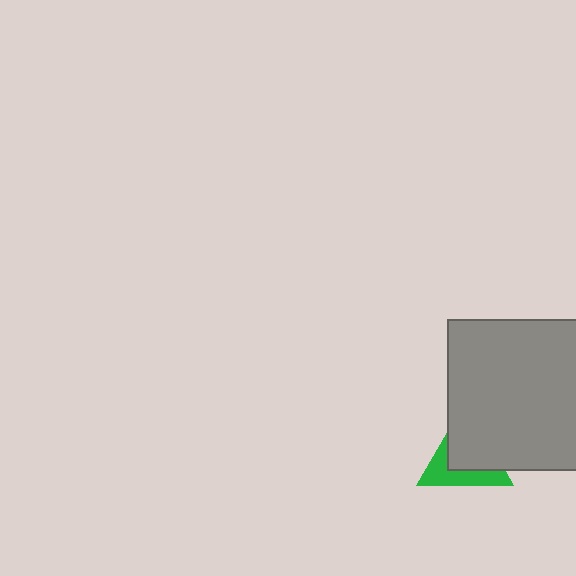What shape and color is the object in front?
The object in front is a gray square.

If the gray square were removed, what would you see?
You would see the complete green triangle.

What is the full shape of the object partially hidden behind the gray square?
The partially hidden object is a green triangle.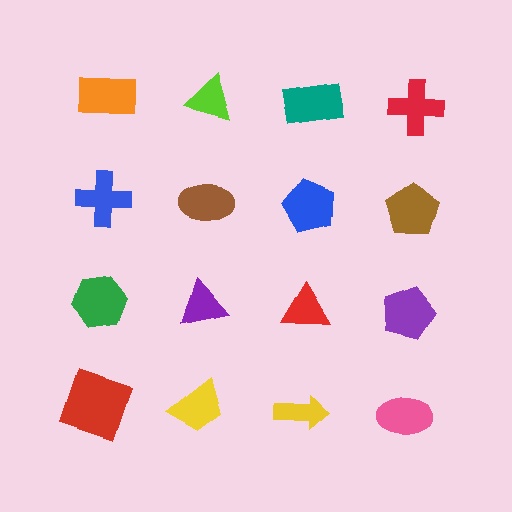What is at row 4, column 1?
A red square.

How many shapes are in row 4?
4 shapes.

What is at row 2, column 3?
A blue pentagon.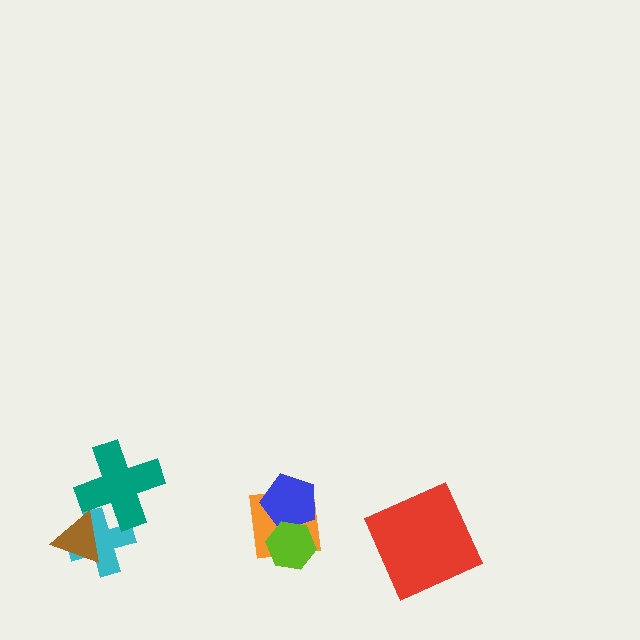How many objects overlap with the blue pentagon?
2 objects overlap with the blue pentagon.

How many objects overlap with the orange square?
2 objects overlap with the orange square.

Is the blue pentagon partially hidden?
Yes, it is partially covered by another shape.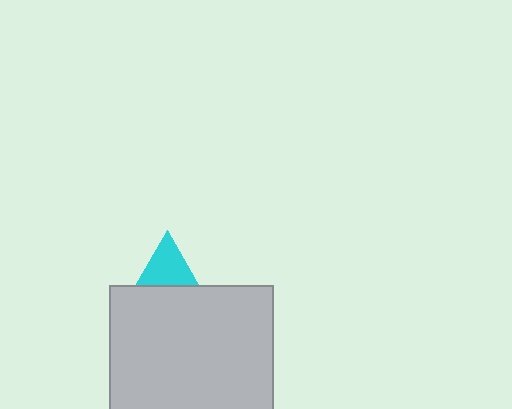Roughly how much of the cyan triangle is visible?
A small part of it is visible (roughly 35%).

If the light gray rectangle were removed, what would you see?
You would see the complete cyan triangle.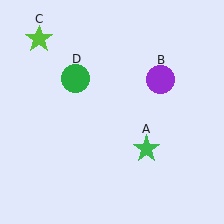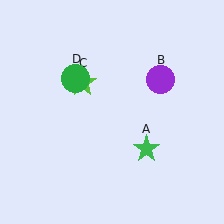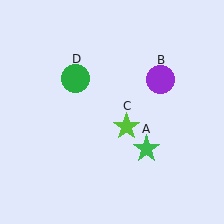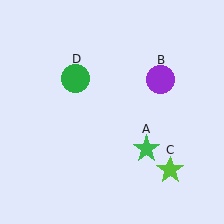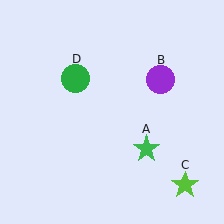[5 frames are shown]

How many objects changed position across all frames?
1 object changed position: lime star (object C).